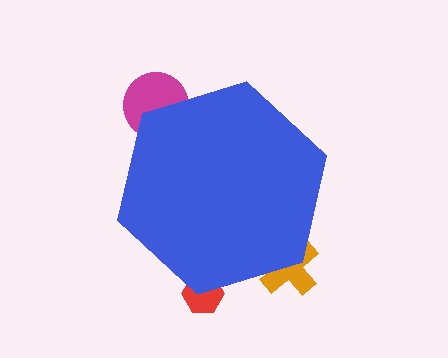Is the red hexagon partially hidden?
Yes, the red hexagon is partially hidden behind the blue hexagon.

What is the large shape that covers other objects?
A blue hexagon.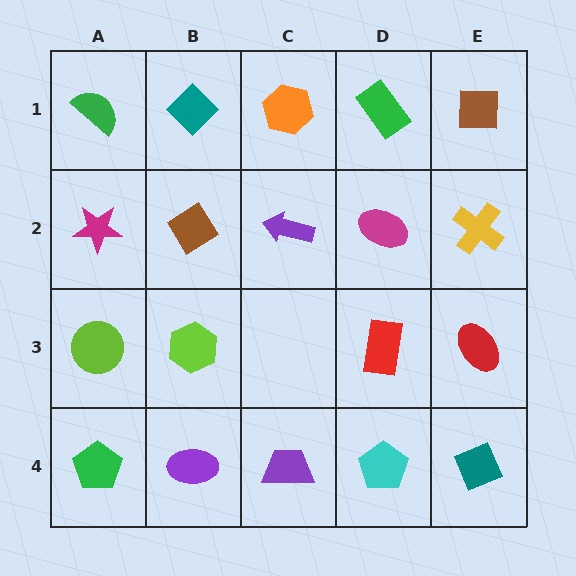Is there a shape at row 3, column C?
No, that cell is empty.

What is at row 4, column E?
A teal diamond.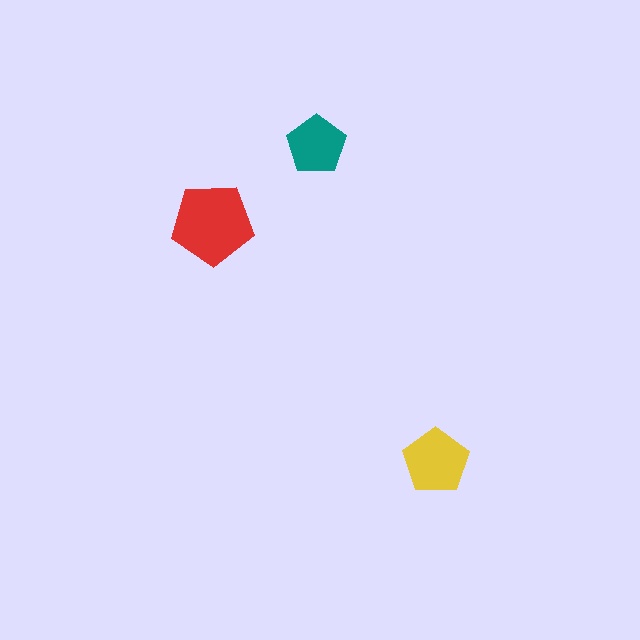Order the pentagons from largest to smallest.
the red one, the yellow one, the teal one.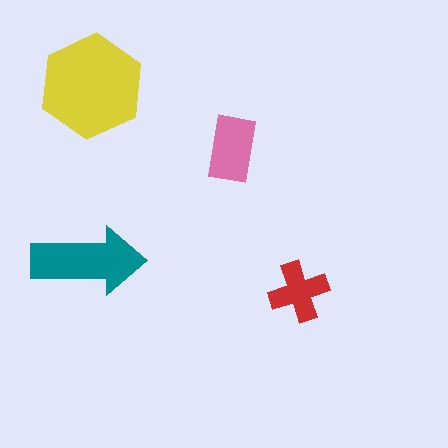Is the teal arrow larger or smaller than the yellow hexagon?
Smaller.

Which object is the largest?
The yellow hexagon.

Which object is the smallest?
The red cross.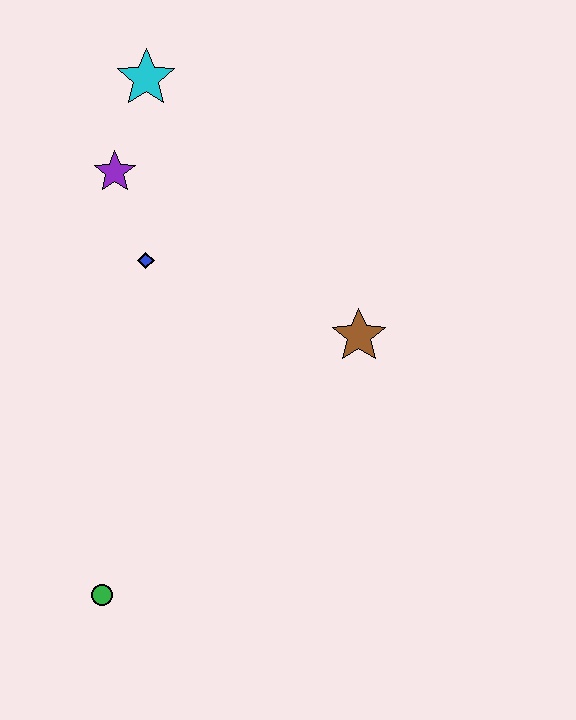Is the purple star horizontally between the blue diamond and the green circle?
Yes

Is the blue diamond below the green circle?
No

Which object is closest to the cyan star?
The purple star is closest to the cyan star.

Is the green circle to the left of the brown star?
Yes